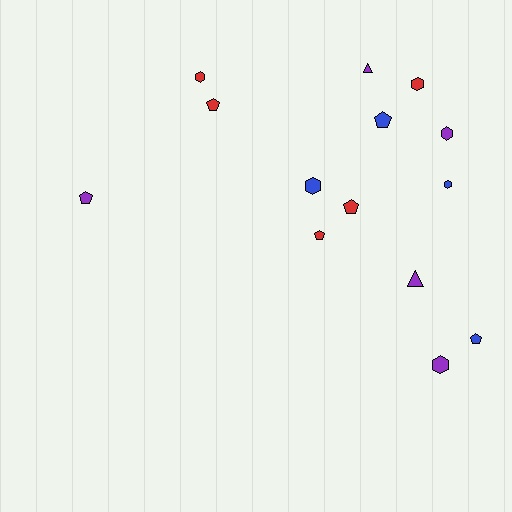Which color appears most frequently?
Red, with 5 objects.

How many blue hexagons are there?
There are 2 blue hexagons.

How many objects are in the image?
There are 14 objects.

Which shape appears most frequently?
Pentagon, with 6 objects.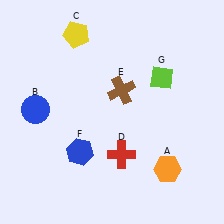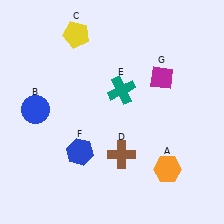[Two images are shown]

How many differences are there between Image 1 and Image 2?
There are 3 differences between the two images.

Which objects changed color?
D changed from red to brown. E changed from brown to teal. G changed from lime to magenta.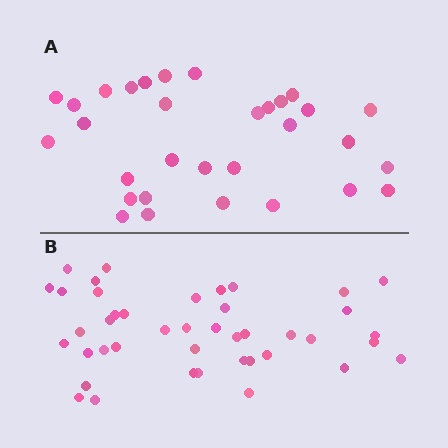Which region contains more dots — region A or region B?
Region B (the bottom region) has more dots.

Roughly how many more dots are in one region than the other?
Region B has roughly 12 or so more dots than region A.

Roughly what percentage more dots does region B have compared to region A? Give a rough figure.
About 35% more.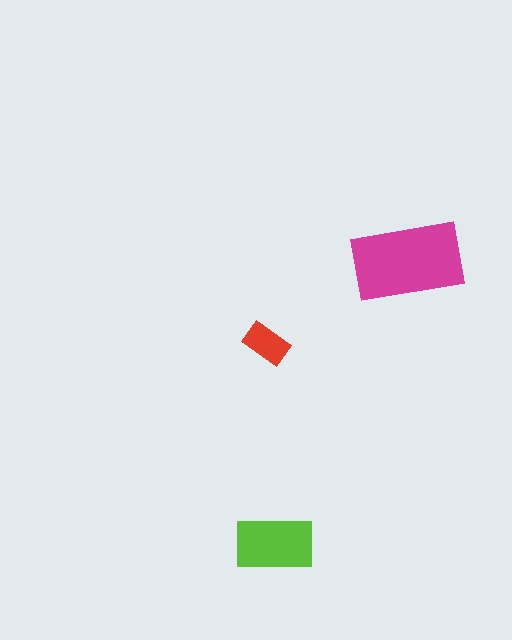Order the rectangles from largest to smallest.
the magenta one, the lime one, the red one.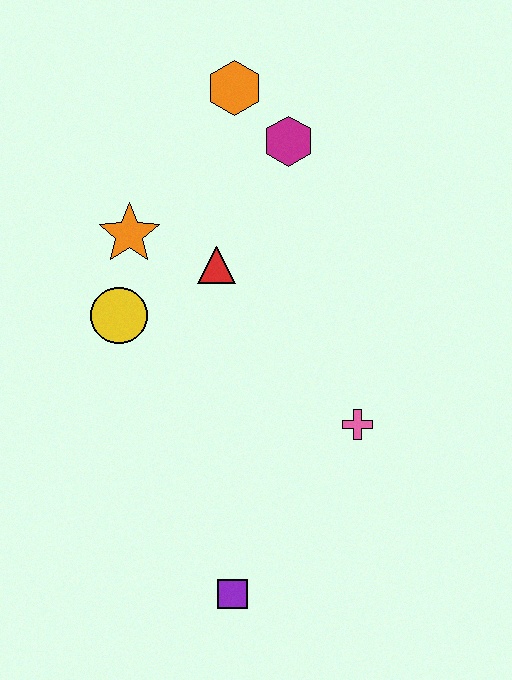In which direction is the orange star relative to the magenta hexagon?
The orange star is to the left of the magenta hexagon.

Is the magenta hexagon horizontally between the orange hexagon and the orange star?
No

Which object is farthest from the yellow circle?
The purple square is farthest from the yellow circle.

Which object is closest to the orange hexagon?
The magenta hexagon is closest to the orange hexagon.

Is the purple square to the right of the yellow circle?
Yes